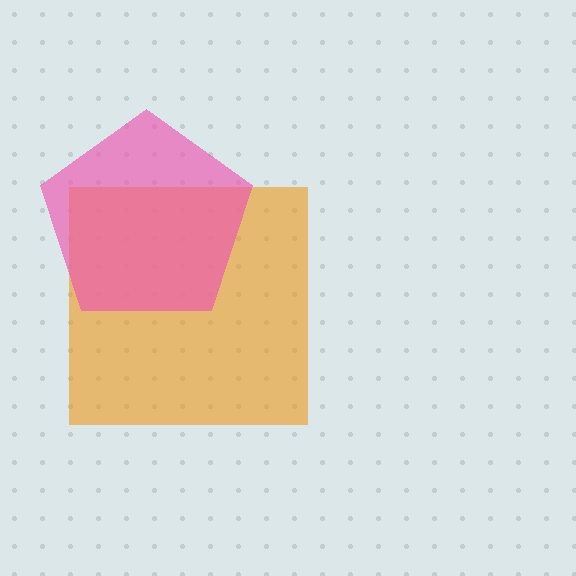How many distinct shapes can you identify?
There are 2 distinct shapes: an orange square, a pink pentagon.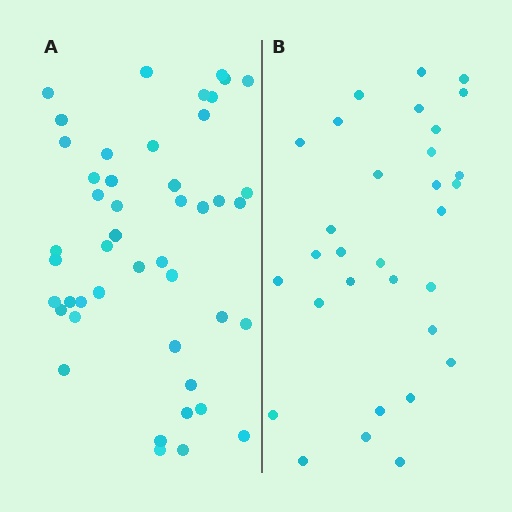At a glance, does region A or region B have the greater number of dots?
Region A (the left region) has more dots.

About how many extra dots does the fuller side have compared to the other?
Region A has approximately 15 more dots than region B.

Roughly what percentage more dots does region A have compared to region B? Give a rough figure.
About 50% more.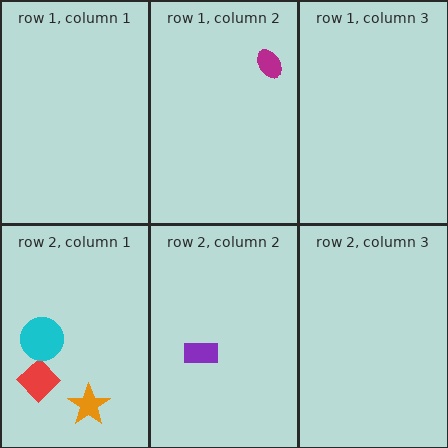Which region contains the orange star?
The row 2, column 1 region.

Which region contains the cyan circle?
The row 2, column 1 region.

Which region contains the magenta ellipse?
The row 1, column 2 region.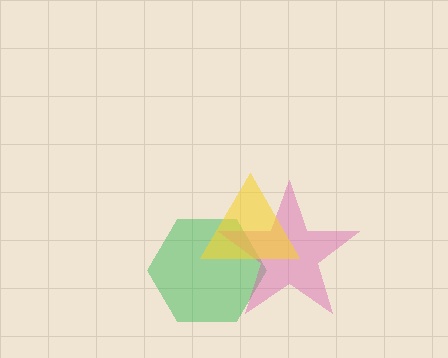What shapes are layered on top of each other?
The layered shapes are: a green hexagon, a pink star, a yellow triangle.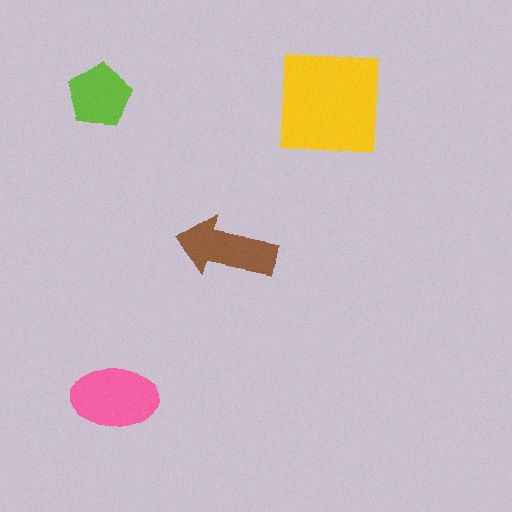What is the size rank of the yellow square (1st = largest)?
1st.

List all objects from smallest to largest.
The lime pentagon, the brown arrow, the pink ellipse, the yellow square.